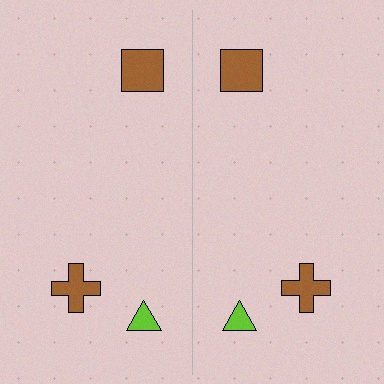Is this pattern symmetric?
Yes, this pattern has bilateral (reflection) symmetry.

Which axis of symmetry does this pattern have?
The pattern has a vertical axis of symmetry running through the center of the image.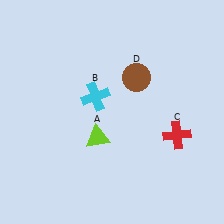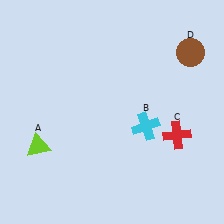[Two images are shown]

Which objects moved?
The objects that moved are: the lime triangle (A), the cyan cross (B), the brown circle (D).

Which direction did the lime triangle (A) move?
The lime triangle (A) moved left.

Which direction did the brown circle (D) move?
The brown circle (D) moved right.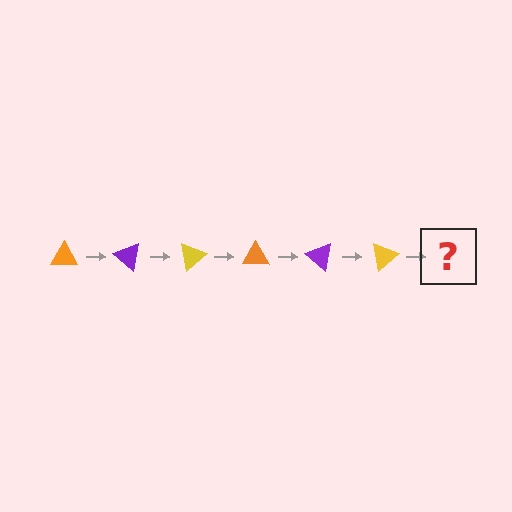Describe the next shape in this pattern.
It should be an orange triangle, rotated 240 degrees from the start.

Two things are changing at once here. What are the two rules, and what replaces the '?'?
The two rules are that it rotates 40 degrees each step and the color cycles through orange, purple, and yellow. The '?' should be an orange triangle, rotated 240 degrees from the start.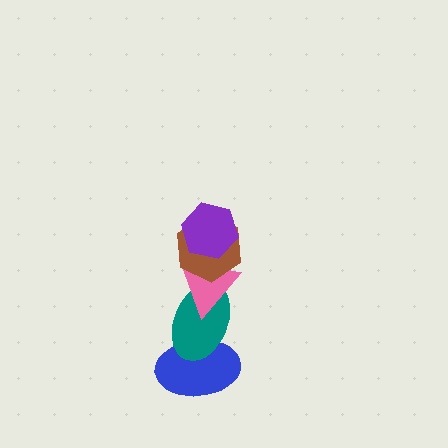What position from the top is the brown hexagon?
The brown hexagon is 2nd from the top.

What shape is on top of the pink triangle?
The brown hexagon is on top of the pink triangle.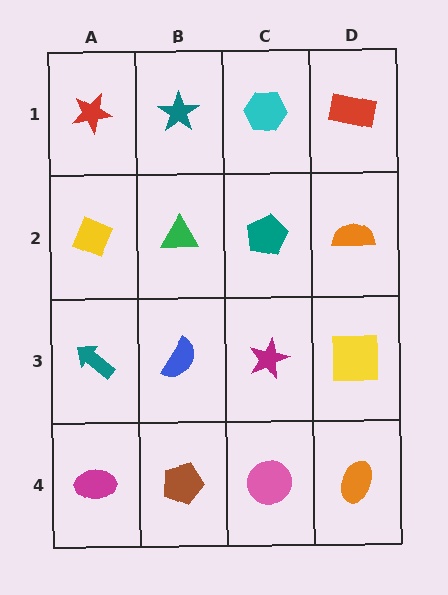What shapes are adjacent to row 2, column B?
A teal star (row 1, column B), a blue semicircle (row 3, column B), a yellow diamond (row 2, column A), a teal pentagon (row 2, column C).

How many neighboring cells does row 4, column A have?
2.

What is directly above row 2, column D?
A red rectangle.